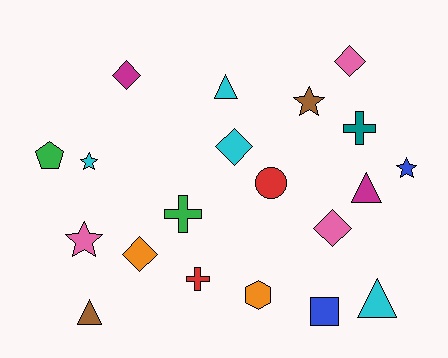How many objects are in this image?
There are 20 objects.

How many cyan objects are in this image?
There are 4 cyan objects.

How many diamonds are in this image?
There are 5 diamonds.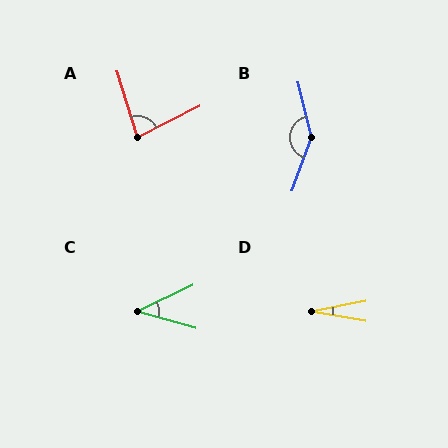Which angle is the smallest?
D, at approximately 20 degrees.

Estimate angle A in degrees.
Approximately 80 degrees.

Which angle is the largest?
B, at approximately 146 degrees.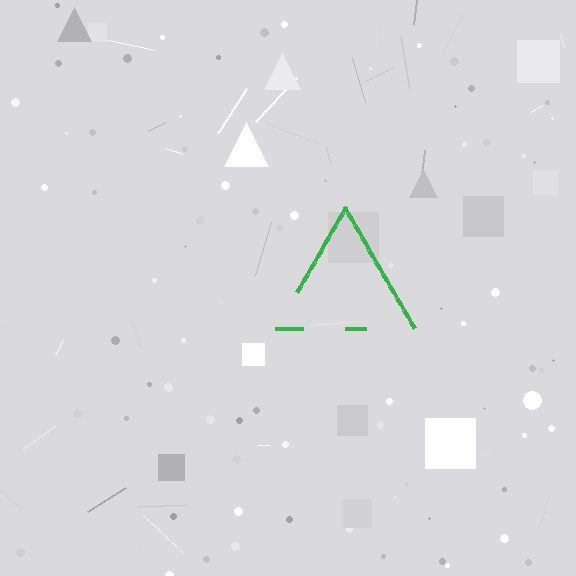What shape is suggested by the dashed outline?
The dashed outline suggests a triangle.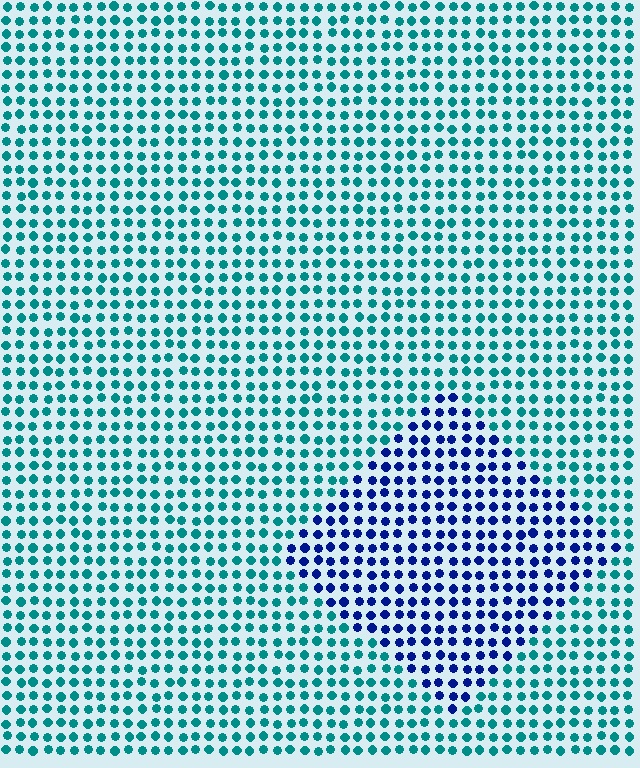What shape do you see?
I see a diamond.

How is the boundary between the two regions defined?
The boundary is defined purely by a slight shift in hue (about 53 degrees). Spacing, size, and orientation are identical on both sides.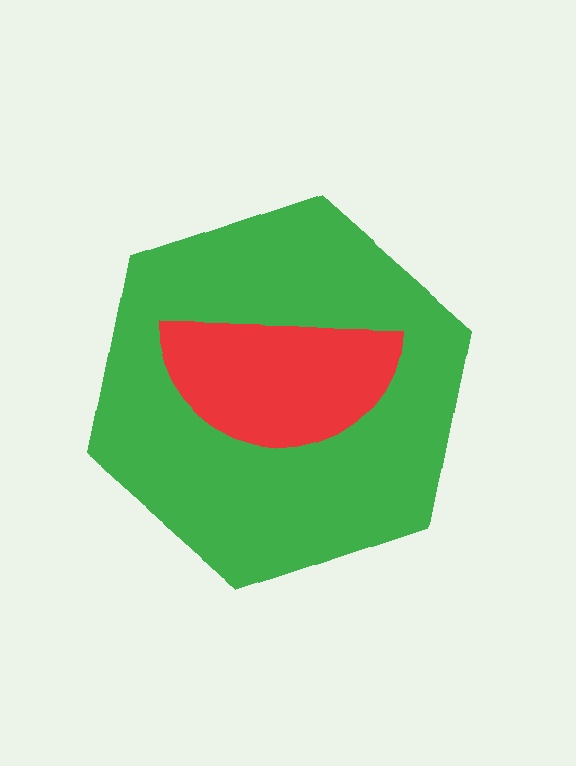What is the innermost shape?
The red semicircle.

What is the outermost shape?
The green hexagon.